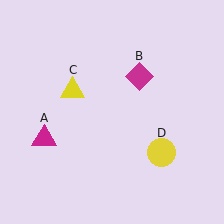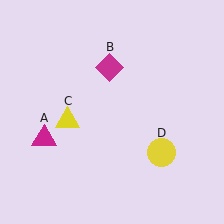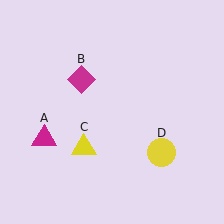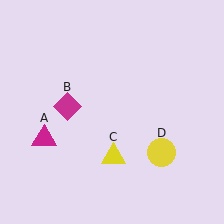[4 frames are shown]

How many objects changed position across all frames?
2 objects changed position: magenta diamond (object B), yellow triangle (object C).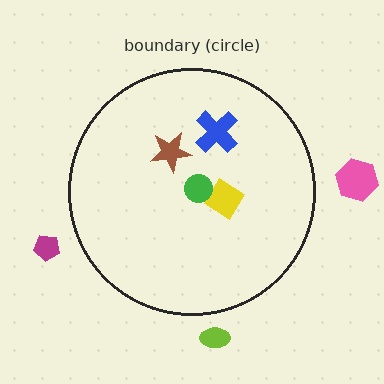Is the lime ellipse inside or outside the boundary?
Outside.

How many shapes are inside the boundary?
4 inside, 3 outside.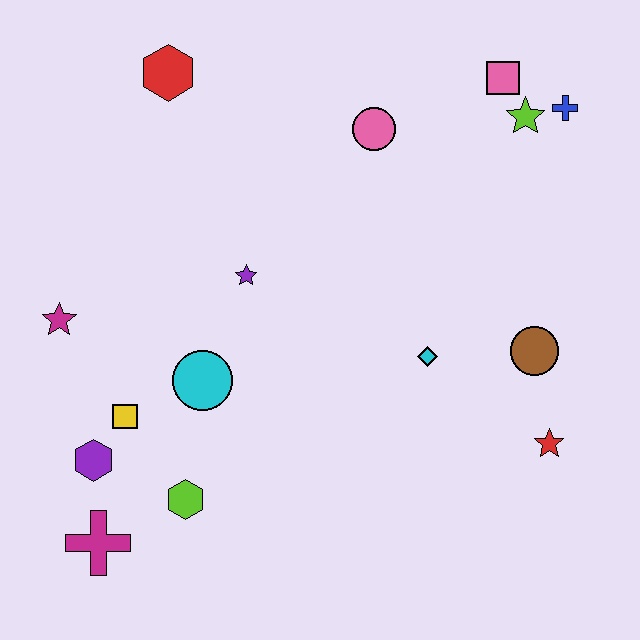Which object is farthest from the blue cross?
The magenta cross is farthest from the blue cross.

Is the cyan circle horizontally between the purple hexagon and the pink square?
Yes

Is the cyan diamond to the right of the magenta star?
Yes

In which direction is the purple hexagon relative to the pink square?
The purple hexagon is to the left of the pink square.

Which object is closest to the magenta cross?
The purple hexagon is closest to the magenta cross.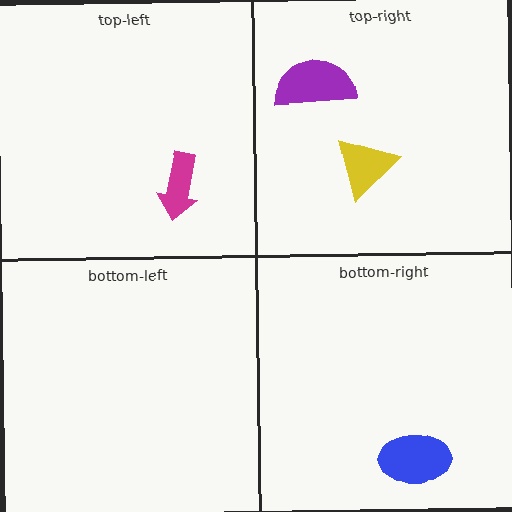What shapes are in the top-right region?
The purple semicircle, the yellow triangle.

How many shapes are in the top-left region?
1.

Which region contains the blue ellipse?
The bottom-right region.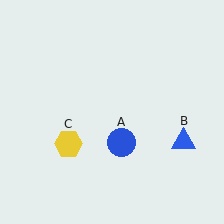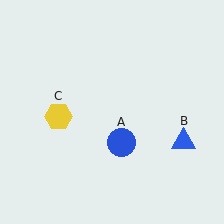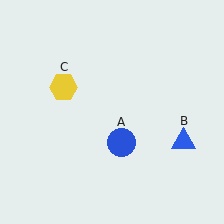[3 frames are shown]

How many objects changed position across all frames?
1 object changed position: yellow hexagon (object C).